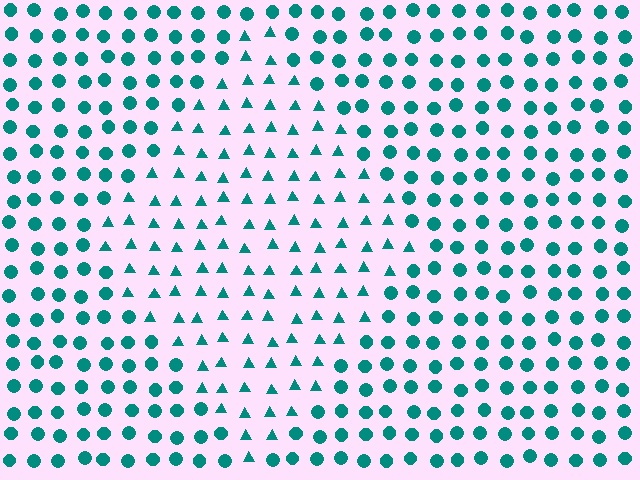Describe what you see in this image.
The image is filled with small teal elements arranged in a uniform grid. A diamond-shaped region contains triangles, while the surrounding area contains circles. The boundary is defined purely by the change in element shape.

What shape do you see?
I see a diamond.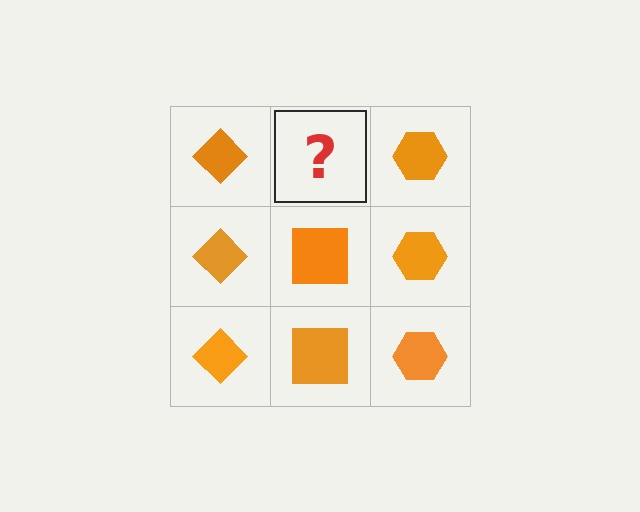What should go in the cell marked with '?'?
The missing cell should contain an orange square.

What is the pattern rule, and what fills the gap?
The rule is that each column has a consistent shape. The gap should be filled with an orange square.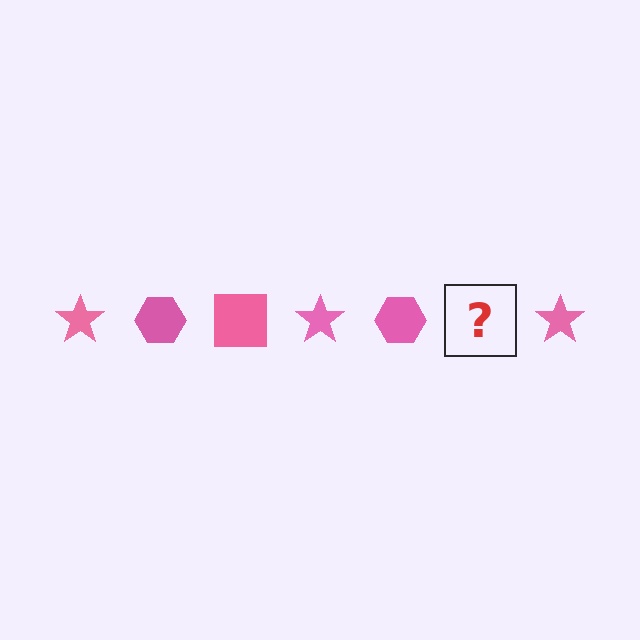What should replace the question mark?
The question mark should be replaced with a pink square.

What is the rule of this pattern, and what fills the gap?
The rule is that the pattern cycles through star, hexagon, square shapes in pink. The gap should be filled with a pink square.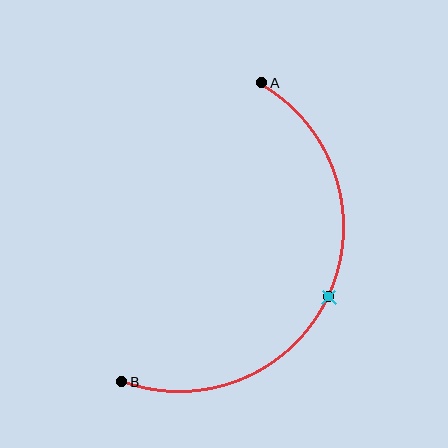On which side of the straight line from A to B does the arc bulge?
The arc bulges to the right of the straight line connecting A and B.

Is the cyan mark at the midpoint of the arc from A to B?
Yes. The cyan mark lies on the arc at equal arc-length from both A and B — it is the arc midpoint.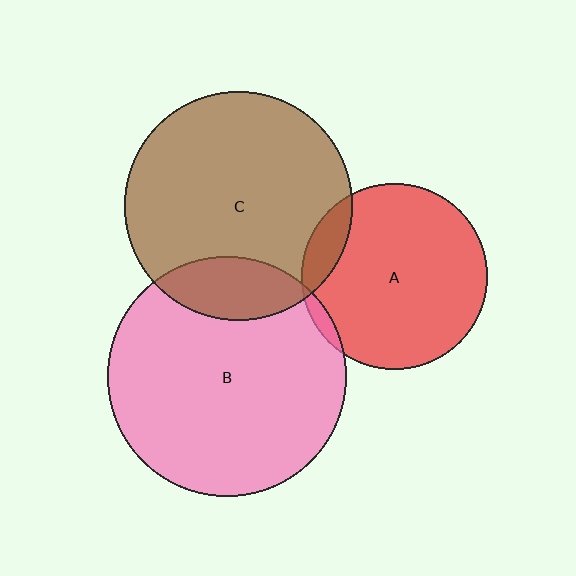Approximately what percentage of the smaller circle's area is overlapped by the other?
Approximately 15%.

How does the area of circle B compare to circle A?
Approximately 1.7 times.